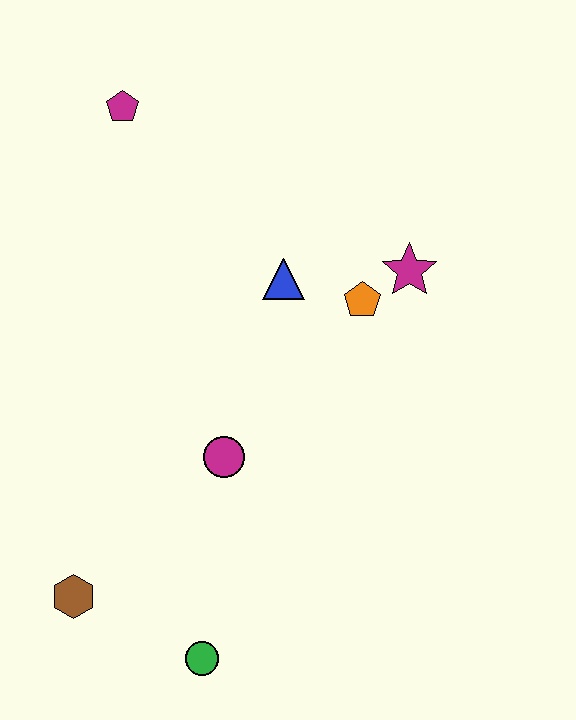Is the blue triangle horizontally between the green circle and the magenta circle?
No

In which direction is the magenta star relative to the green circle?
The magenta star is above the green circle.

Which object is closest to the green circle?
The brown hexagon is closest to the green circle.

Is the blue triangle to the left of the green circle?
No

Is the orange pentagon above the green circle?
Yes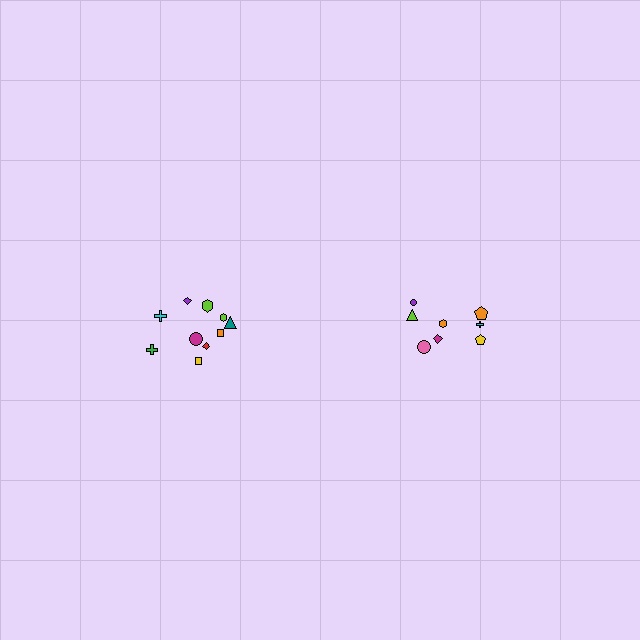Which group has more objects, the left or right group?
The left group.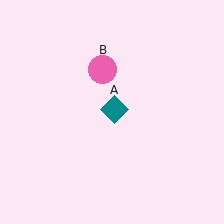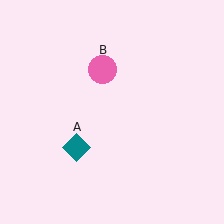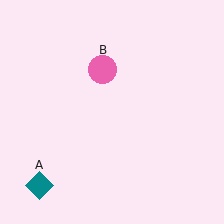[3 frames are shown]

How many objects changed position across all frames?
1 object changed position: teal diamond (object A).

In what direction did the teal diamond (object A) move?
The teal diamond (object A) moved down and to the left.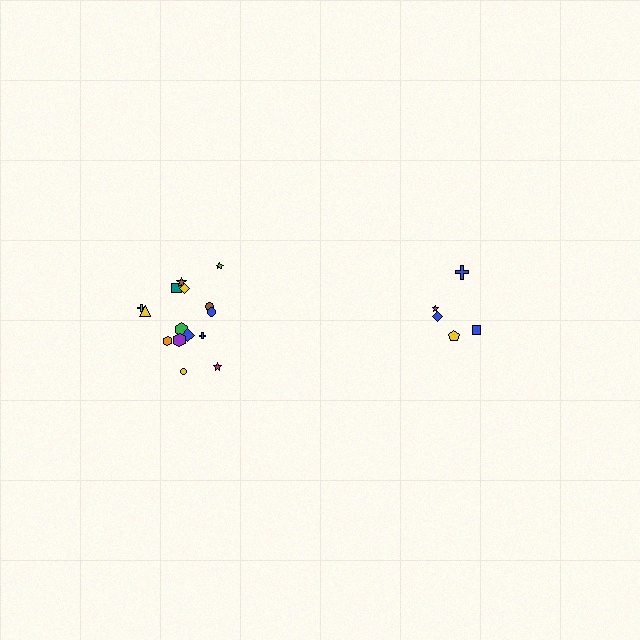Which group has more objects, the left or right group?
The left group.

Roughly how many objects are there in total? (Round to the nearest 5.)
Roughly 20 objects in total.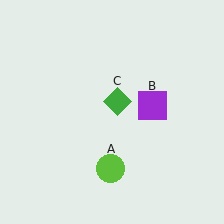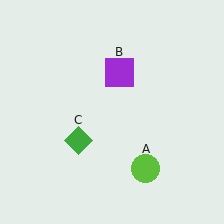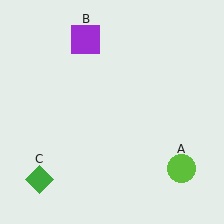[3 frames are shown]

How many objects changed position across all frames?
3 objects changed position: lime circle (object A), purple square (object B), green diamond (object C).